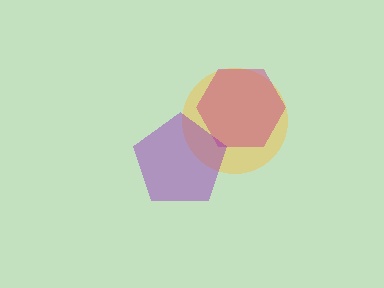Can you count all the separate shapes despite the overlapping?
Yes, there are 3 separate shapes.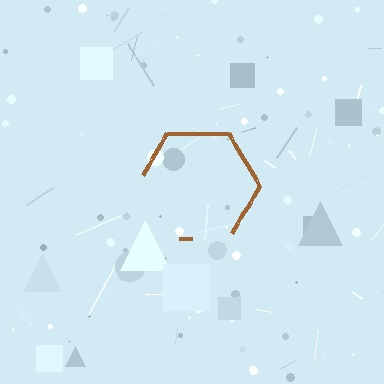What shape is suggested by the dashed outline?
The dashed outline suggests a hexagon.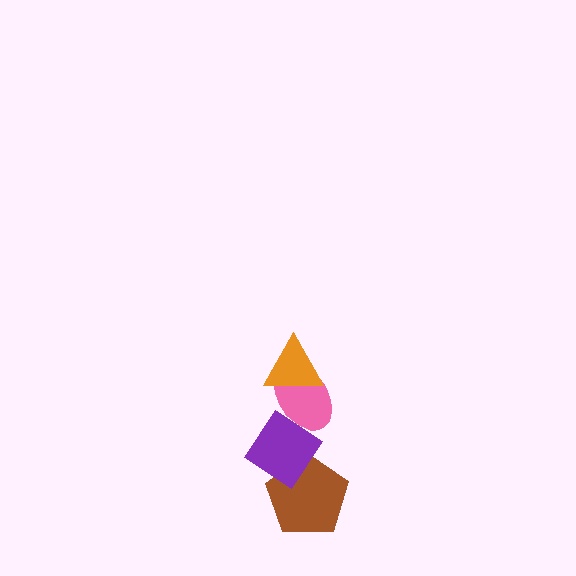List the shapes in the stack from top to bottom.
From top to bottom: the orange triangle, the pink ellipse, the purple diamond, the brown pentagon.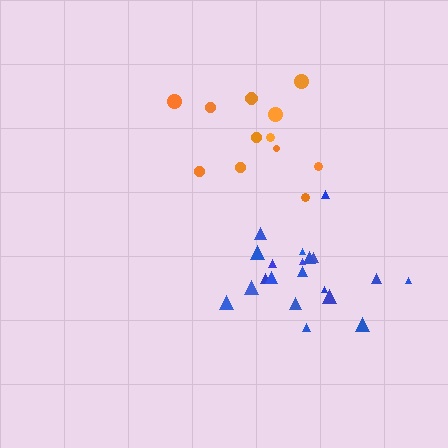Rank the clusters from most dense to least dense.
blue, orange.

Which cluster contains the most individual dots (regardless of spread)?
Blue (20).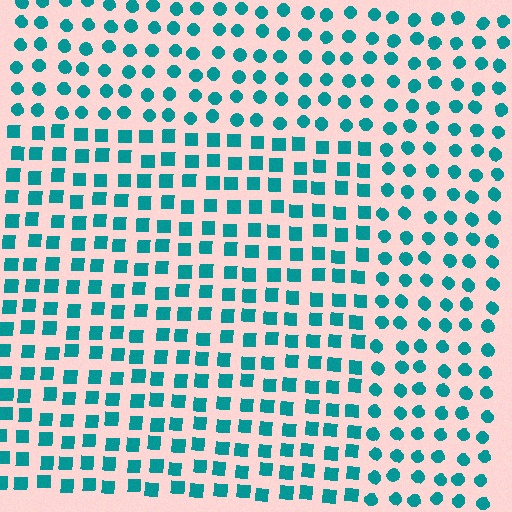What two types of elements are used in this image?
The image uses squares inside the rectangle region and circles outside it.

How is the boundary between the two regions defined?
The boundary is defined by a change in element shape: squares inside vs. circles outside. All elements share the same color and spacing.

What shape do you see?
I see a rectangle.